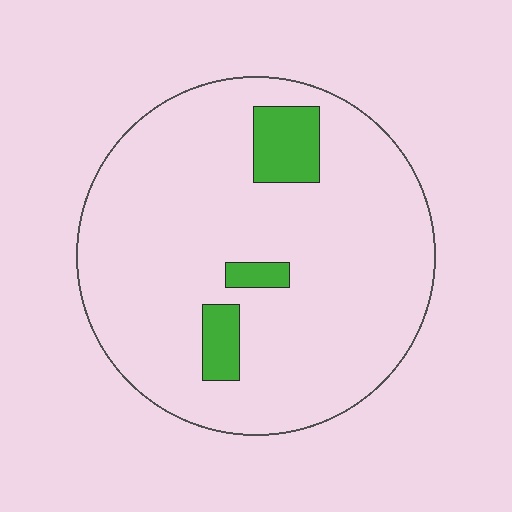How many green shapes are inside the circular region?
3.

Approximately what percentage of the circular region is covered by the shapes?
Approximately 10%.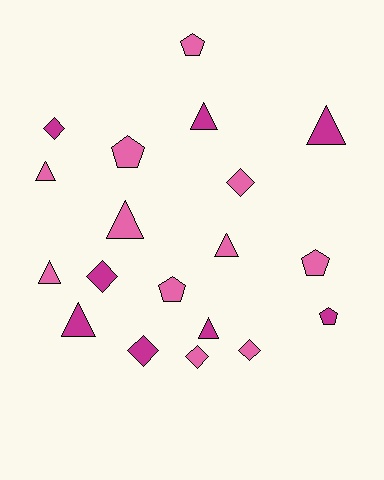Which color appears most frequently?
Pink, with 11 objects.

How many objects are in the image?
There are 19 objects.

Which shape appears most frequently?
Triangle, with 8 objects.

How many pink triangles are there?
There are 4 pink triangles.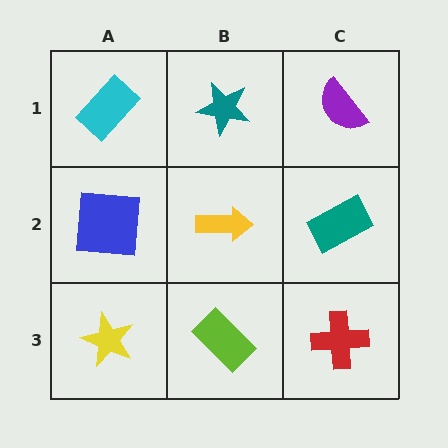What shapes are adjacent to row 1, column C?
A teal rectangle (row 2, column C), a teal star (row 1, column B).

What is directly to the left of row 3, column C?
A lime rectangle.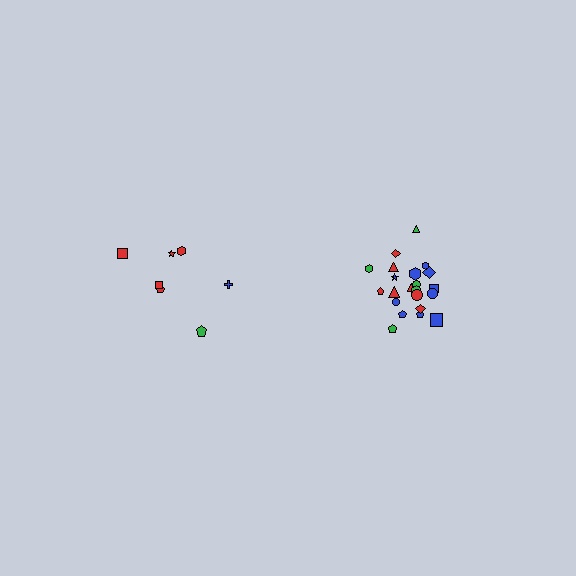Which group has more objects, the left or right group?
The right group.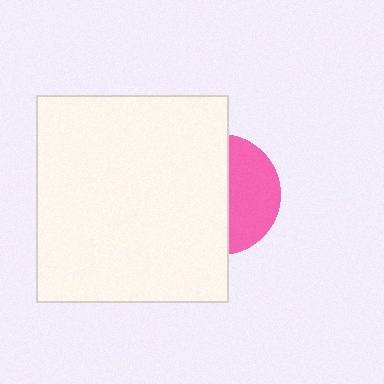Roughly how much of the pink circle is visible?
A small part of it is visible (roughly 41%).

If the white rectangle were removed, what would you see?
You would see the complete pink circle.